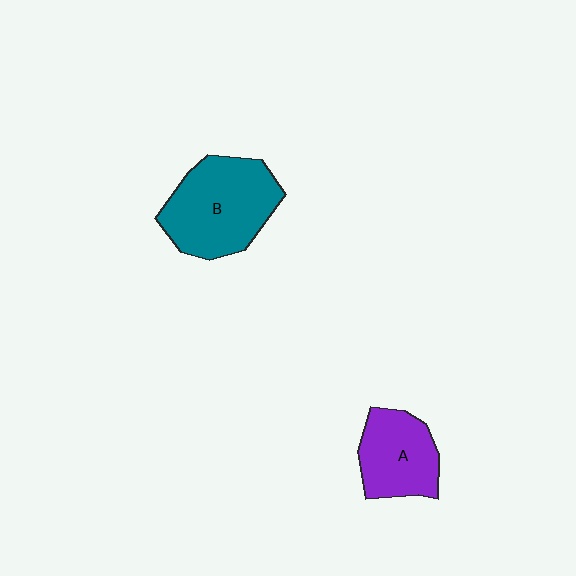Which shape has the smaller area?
Shape A (purple).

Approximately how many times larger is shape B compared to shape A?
Approximately 1.5 times.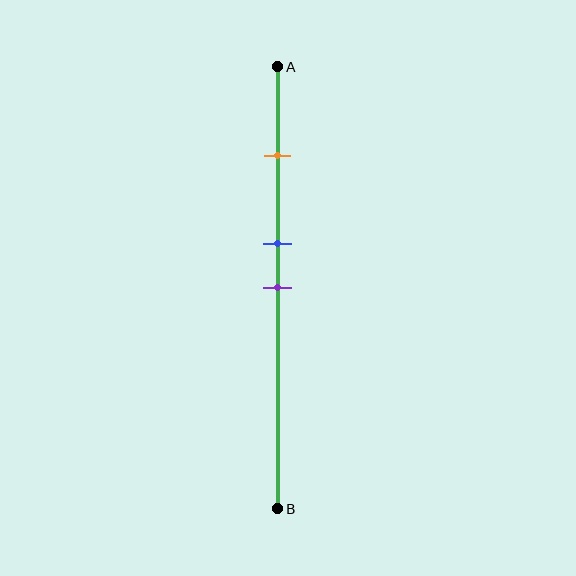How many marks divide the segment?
There are 3 marks dividing the segment.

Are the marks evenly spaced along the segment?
No, the marks are not evenly spaced.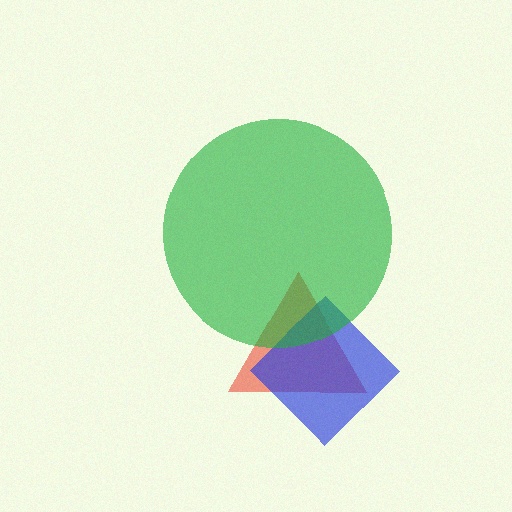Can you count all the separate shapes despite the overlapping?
Yes, there are 3 separate shapes.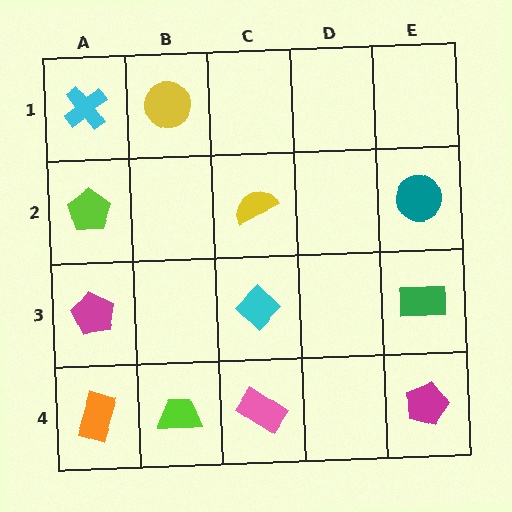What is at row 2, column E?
A teal circle.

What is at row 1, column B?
A yellow circle.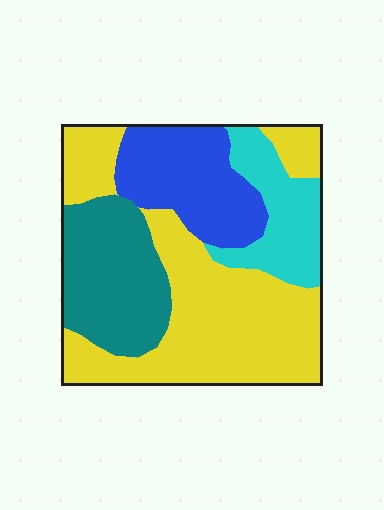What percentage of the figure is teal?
Teal takes up less than a quarter of the figure.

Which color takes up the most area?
Yellow, at roughly 45%.